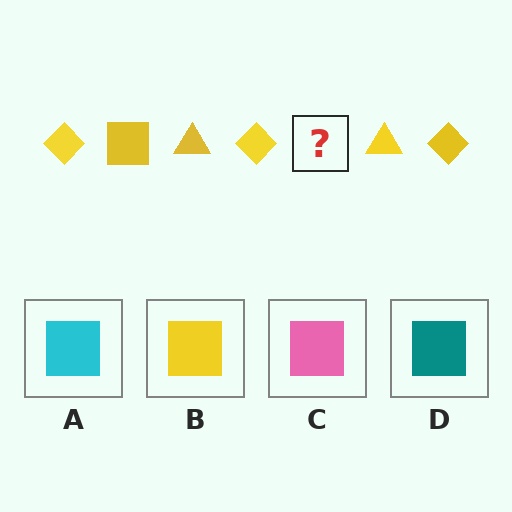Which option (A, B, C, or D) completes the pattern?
B.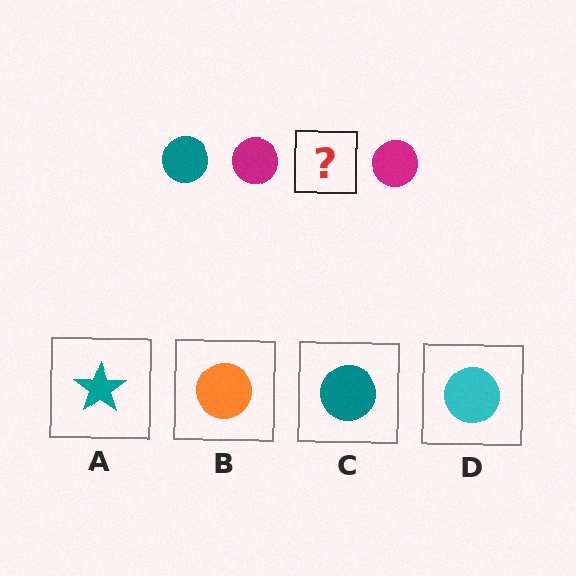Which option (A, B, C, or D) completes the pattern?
C.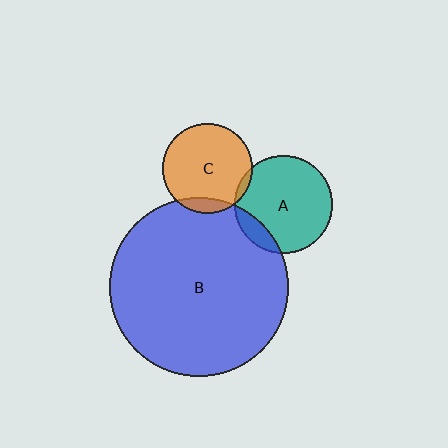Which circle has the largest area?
Circle B (blue).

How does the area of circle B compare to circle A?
Approximately 3.3 times.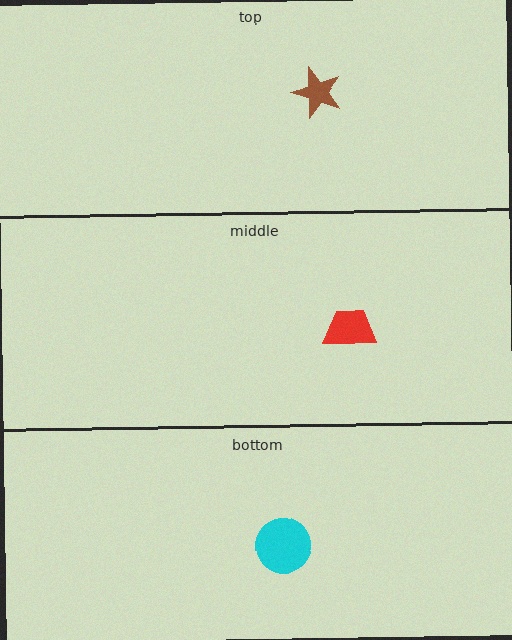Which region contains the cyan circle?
The bottom region.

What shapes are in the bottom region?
The cyan circle.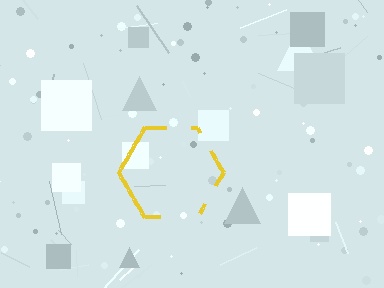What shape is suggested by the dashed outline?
The dashed outline suggests a hexagon.